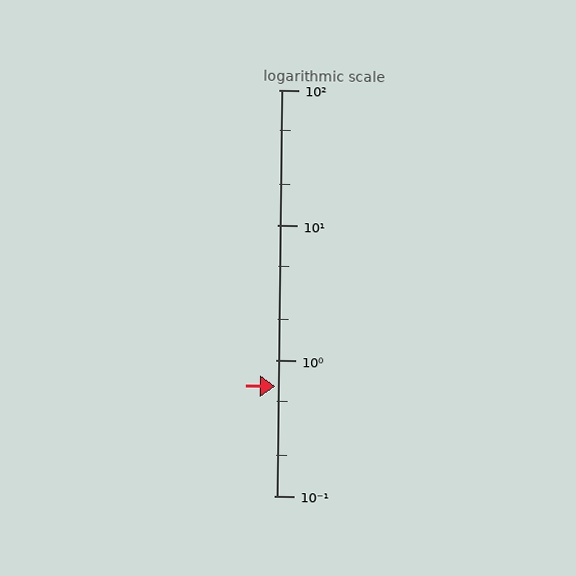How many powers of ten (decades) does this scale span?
The scale spans 3 decades, from 0.1 to 100.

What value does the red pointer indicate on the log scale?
The pointer indicates approximately 0.64.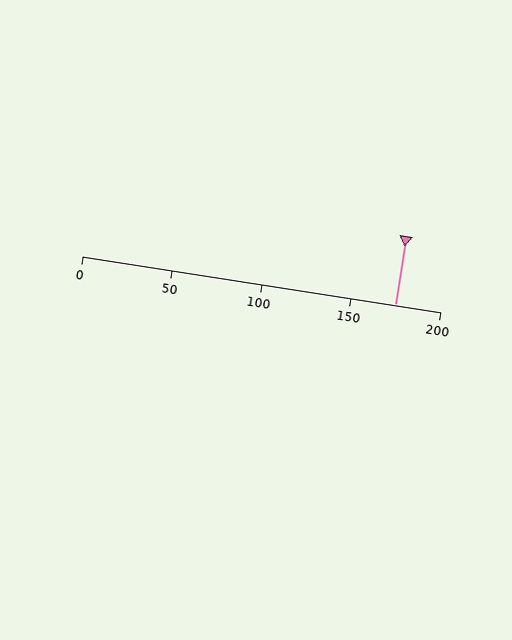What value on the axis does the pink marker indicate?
The marker indicates approximately 175.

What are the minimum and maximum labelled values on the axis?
The axis runs from 0 to 200.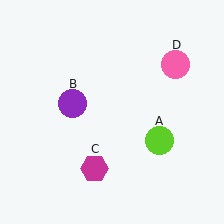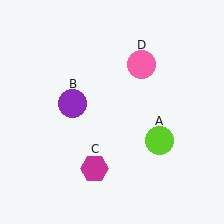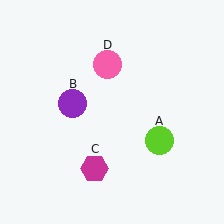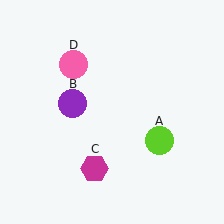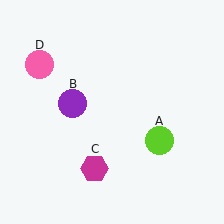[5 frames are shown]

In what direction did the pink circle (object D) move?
The pink circle (object D) moved left.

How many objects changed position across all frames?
1 object changed position: pink circle (object D).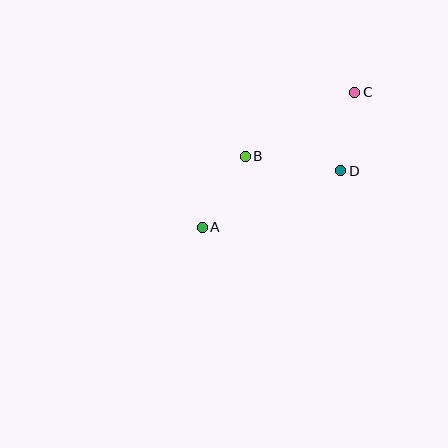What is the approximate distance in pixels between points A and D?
The distance between A and D is approximately 150 pixels.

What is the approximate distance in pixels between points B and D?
The distance between B and D is approximately 97 pixels.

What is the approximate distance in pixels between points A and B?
The distance between A and B is approximately 83 pixels.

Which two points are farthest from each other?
Points A and C are farthest from each other.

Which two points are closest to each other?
Points C and D are closest to each other.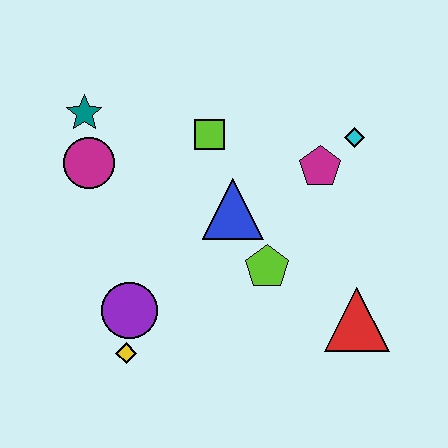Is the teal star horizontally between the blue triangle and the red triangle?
No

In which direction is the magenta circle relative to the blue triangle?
The magenta circle is to the left of the blue triangle.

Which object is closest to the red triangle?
The lime pentagon is closest to the red triangle.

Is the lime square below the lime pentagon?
No